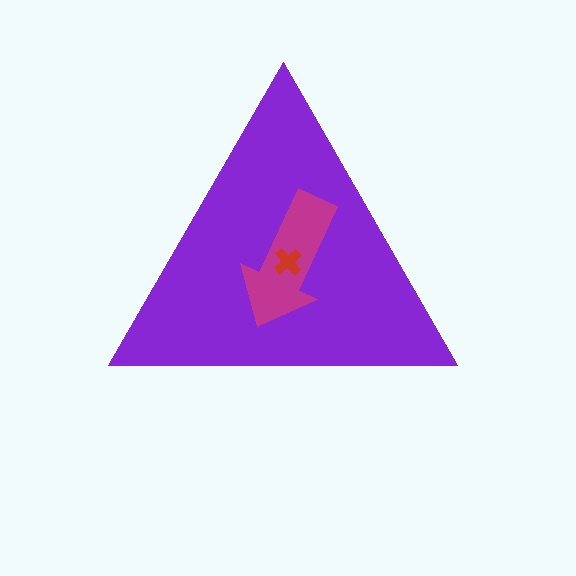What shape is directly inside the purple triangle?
The magenta arrow.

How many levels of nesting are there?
3.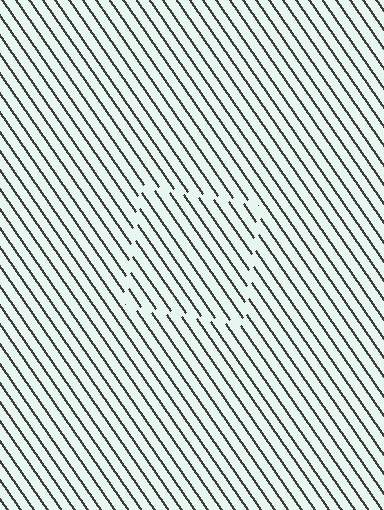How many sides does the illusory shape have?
4 sides — the line-ends trace a square.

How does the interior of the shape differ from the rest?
The interior of the shape contains the same grating, shifted by half a period — the contour is defined by the phase discontinuity where line-ends from the inner and outer gratings abut.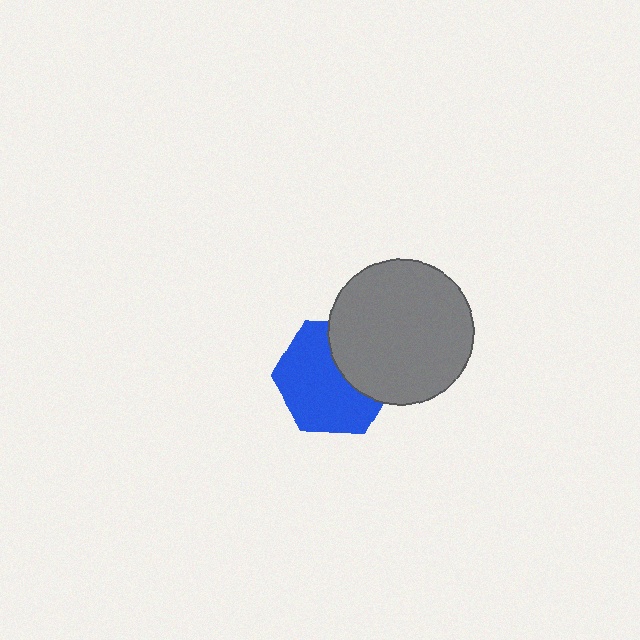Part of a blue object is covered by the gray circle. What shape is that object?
It is a hexagon.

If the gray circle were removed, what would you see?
You would see the complete blue hexagon.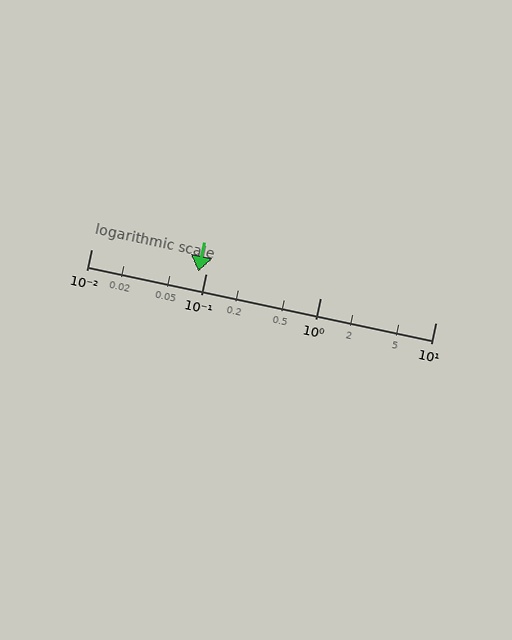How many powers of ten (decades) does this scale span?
The scale spans 3 decades, from 0.01 to 10.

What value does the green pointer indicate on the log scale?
The pointer indicates approximately 0.086.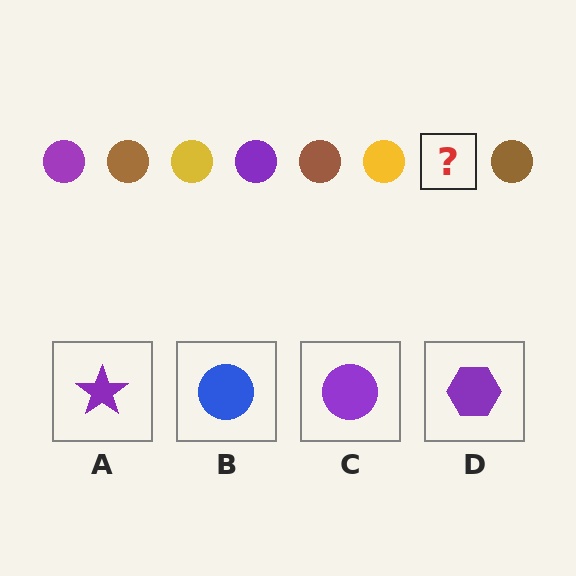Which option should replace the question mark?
Option C.